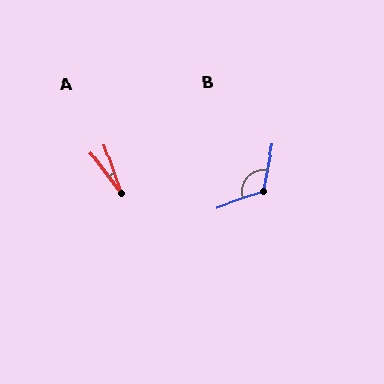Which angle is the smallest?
A, at approximately 18 degrees.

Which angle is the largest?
B, at approximately 119 degrees.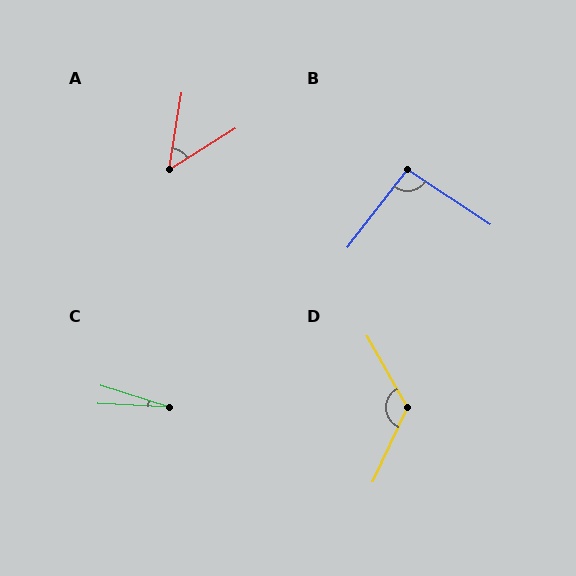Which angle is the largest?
D, at approximately 126 degrees.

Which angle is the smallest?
C, at approximately 15 degrees.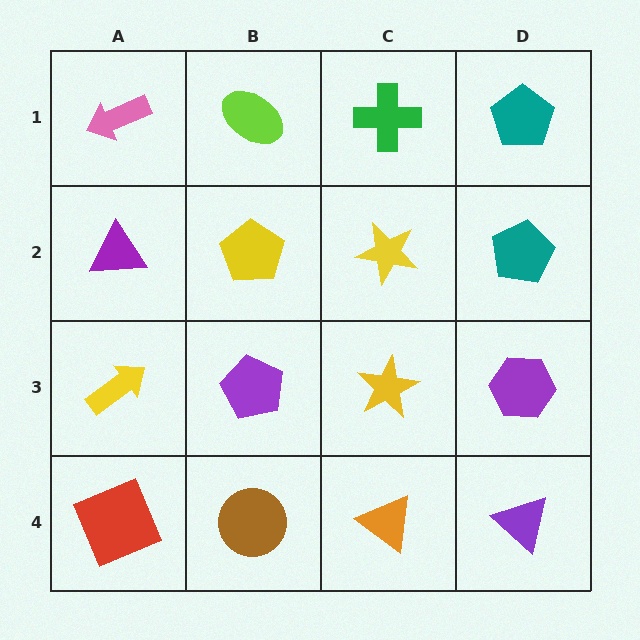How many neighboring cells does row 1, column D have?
2.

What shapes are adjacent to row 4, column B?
A purple pentagon (row 3, column B), a red square (row 4, column A), an orange triangle (row 4, column C).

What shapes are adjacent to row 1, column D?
A teal pentagon (row 2, column D), a green cross (row 1, column C).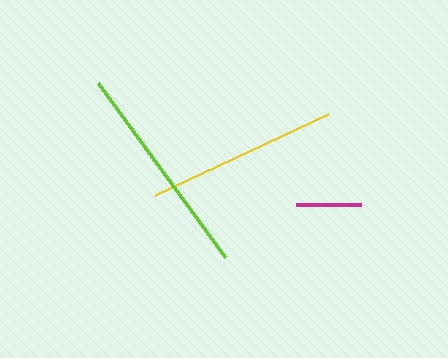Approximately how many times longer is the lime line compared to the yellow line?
The lime line is approximately 1.1 times the length of the yellow line.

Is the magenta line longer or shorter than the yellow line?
The yellow line is longer than the magenta line.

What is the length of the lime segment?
The lime segment is approximately 216 pixels long.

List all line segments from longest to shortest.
From longest to shortest: lime, yellow, magenta.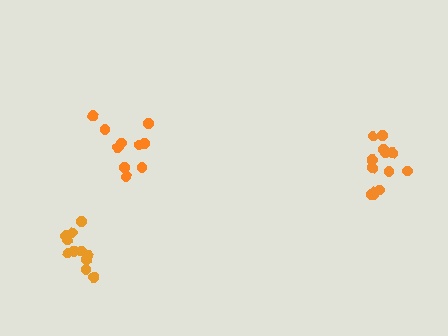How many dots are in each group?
Group 1: 13 dots, Group 2: 11 dots, Group 3: 11 dots (35 total).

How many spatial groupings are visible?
There are 3 spatial groupings.